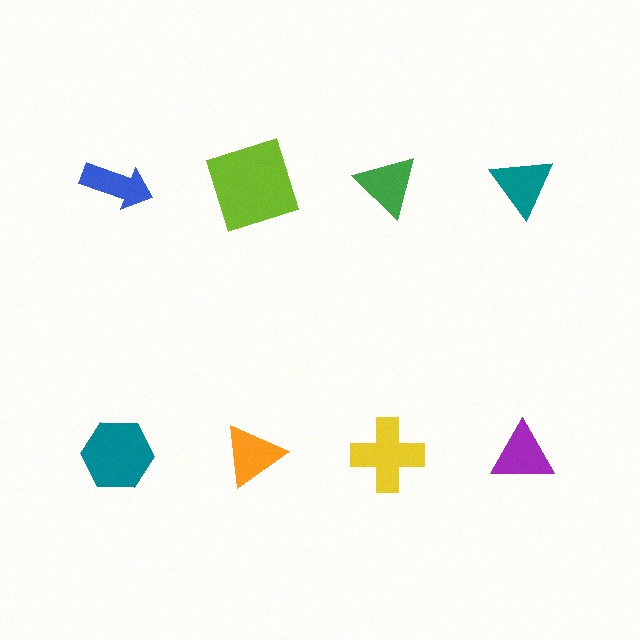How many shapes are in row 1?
4 shapes.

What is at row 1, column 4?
A teal triangle.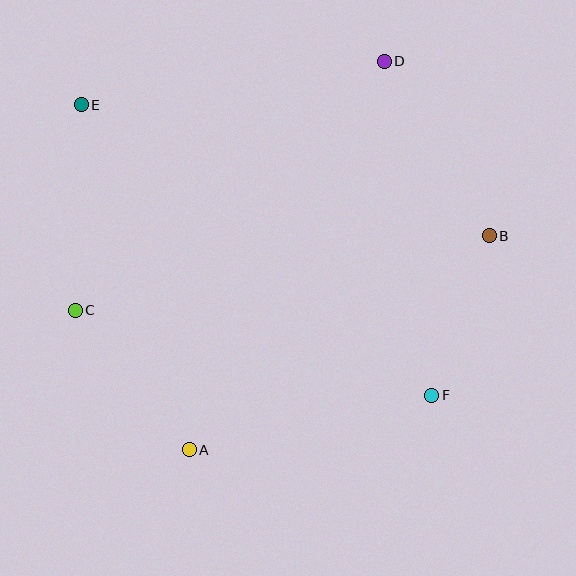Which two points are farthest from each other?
Points E and F are farthest from each other.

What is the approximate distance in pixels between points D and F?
The distance between D and F is approximately 337 pixels.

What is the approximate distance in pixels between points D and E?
The distance between D and E is approximately 306 pixels.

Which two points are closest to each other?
Points B and F are closest to each other.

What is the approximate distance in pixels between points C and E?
The distance between C and E is approximately 205 pixels.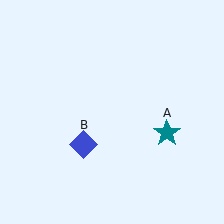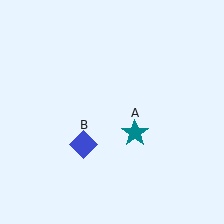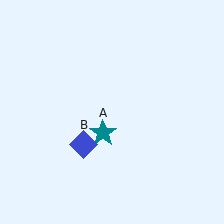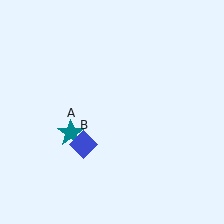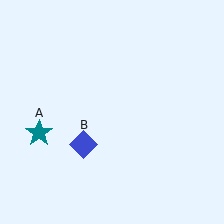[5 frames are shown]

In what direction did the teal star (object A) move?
The teal star (object A) moved left.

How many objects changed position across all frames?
1 object changed position: teal star (object A).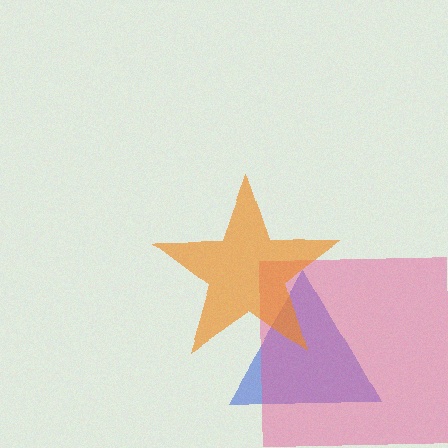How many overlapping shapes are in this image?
There are 3 overlapping shapes in the image.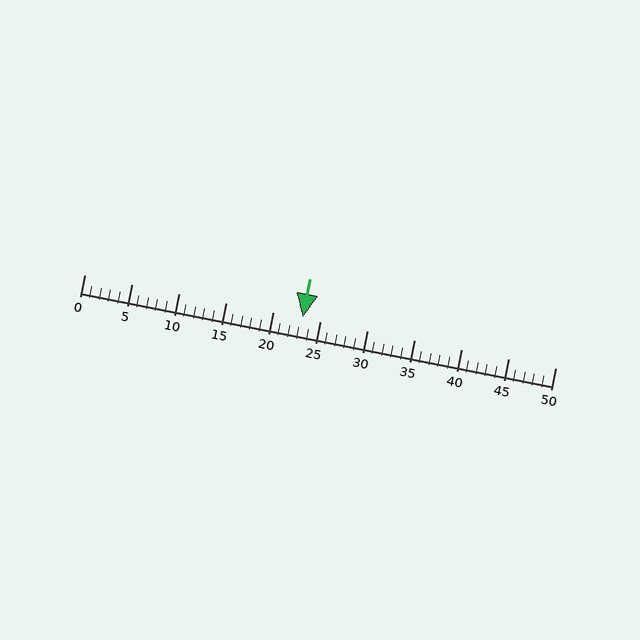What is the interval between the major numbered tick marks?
The major tick marks are spaced 5 units apart.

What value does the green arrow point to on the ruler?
The green arrow points to approximately 23.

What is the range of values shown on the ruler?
The ruler shows values from 0 to 50.